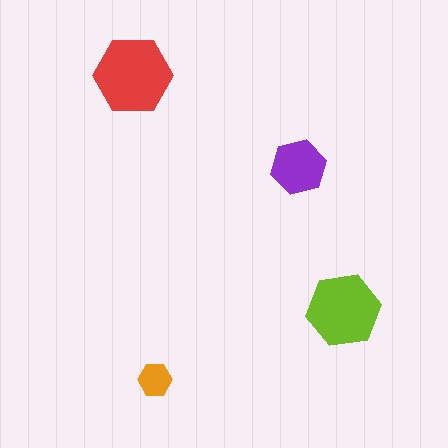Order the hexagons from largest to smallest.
the red one, the lime one, the purple one, the orange one.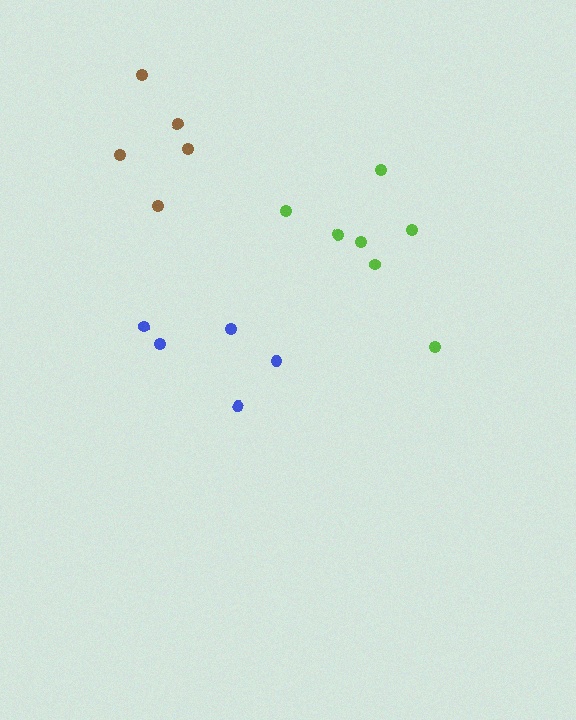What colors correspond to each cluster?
The clusters are colored: blue, lime, brown.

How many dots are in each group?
Group 1: 5 dots, Group 2: 7 dots, Group 3: 5 dots (17 total).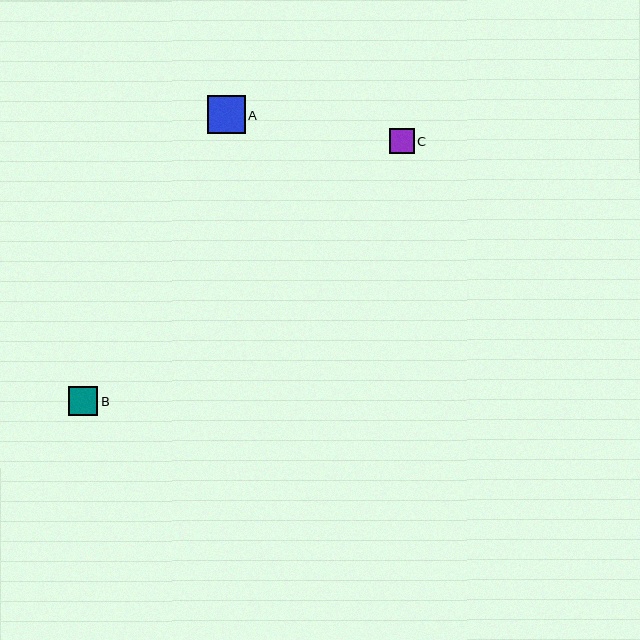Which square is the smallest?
Square C is the smallest with a size of approximately 24 pixels.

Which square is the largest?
Square A is the largest with a size of approximately 38 pixels.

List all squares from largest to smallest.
From largest to smallest: A, B, C.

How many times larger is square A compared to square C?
Square A is approximately 1.6 times the size of square C.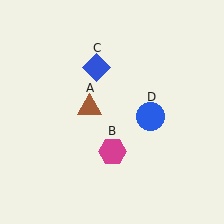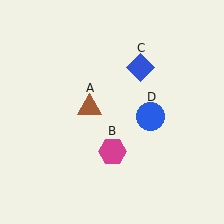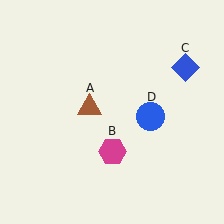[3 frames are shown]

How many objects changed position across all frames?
1 object changed position: blue diamond (object C).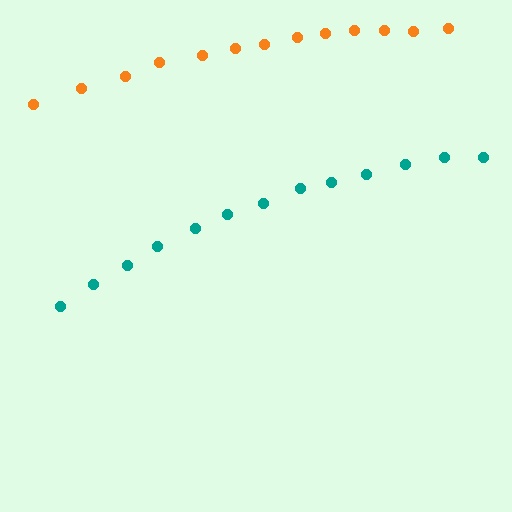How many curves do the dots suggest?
There are 2 distinct paths.